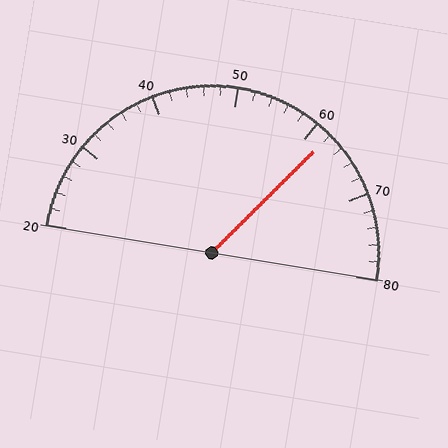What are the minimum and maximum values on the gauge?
The gauge ranges from 20 to 80.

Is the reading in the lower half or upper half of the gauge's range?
The reading is in the upper half of the range (20 to 80).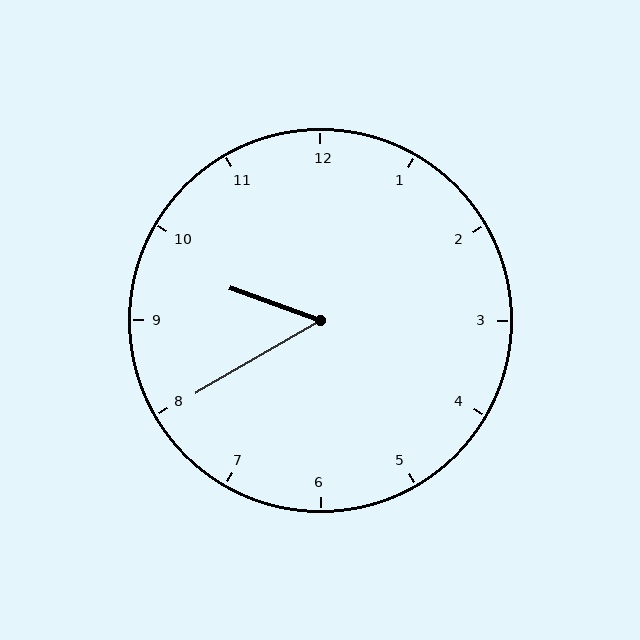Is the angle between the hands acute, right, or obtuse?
It is acute.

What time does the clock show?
9:40.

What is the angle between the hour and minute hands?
Approximately 50 degrees.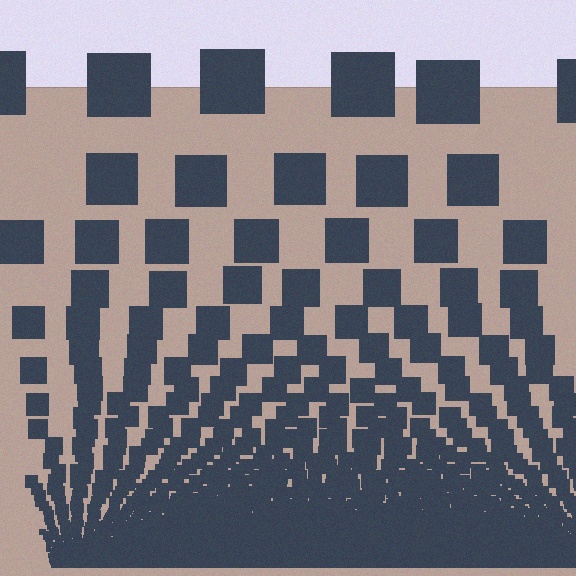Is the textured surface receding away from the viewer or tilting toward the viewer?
The surface appears to tilt toward the viewer. Texture elements get larger and sparser toward the top.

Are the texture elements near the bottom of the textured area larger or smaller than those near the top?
Smaller. The gradient is inverted — elements near the bottom are smaller and denser.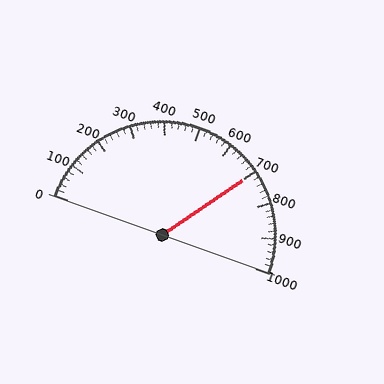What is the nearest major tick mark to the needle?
The nearest major tick mark is 700.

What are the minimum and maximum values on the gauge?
The gauge ranges from 0 to 1000.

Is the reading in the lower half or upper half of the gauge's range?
The reading is in the upper half of the range (0 to 1000).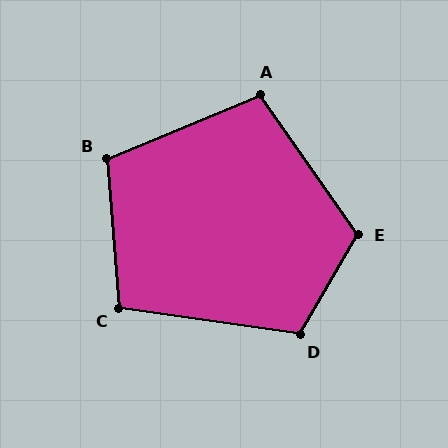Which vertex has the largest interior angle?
E, at approximately 115 degrees.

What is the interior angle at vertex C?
Approximately 103 degrees (obtuse).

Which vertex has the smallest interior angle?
A, at approximately 102 degrees.